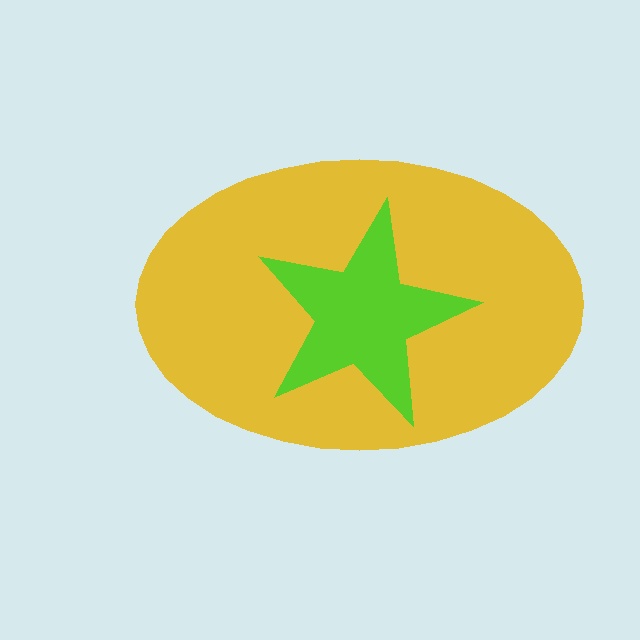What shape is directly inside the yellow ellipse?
The lime star.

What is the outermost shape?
The yellow ellipse.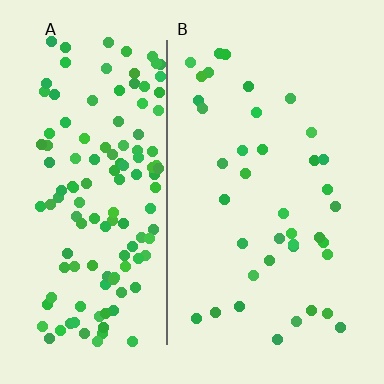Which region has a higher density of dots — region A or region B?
A (the left).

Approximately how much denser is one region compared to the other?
Approximately 3.5× — region A over region B.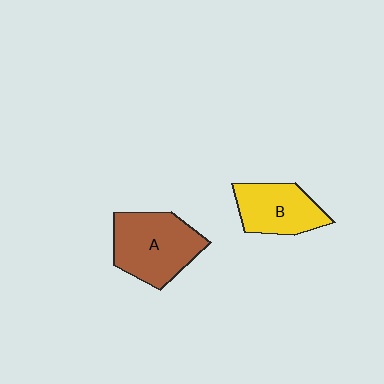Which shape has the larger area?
Shape A (brown).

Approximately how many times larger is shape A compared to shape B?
Approximately 1.3 times.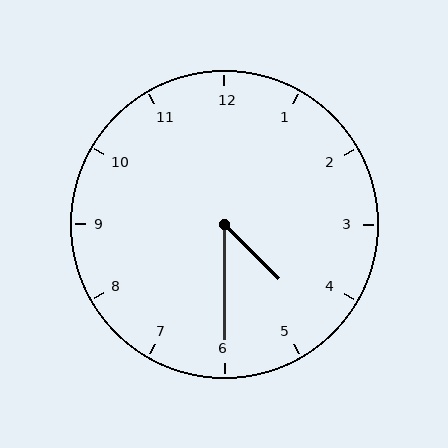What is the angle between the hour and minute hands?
Approximately 45 degrees.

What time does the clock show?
4:30.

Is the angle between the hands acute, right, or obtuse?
It is acute.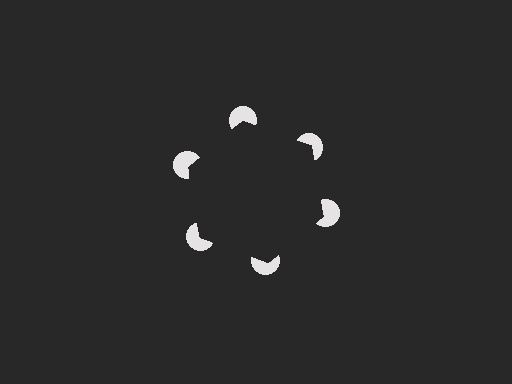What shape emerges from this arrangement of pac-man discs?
An illusory hexagon — its edges are inferred from the aligned wedge cuts in the pac-man discs, not physically drawn.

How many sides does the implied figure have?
6 sides.